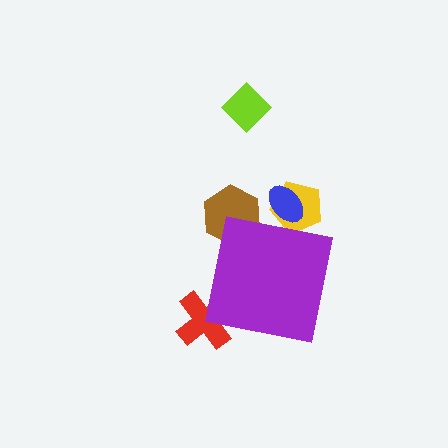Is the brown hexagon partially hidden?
Yes, the brown hexagon is partially hidden behind the purple square.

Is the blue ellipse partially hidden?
Yes, the blue ellipse is partially hidden behind the purple square.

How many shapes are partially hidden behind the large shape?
4 shapes are partially hidden.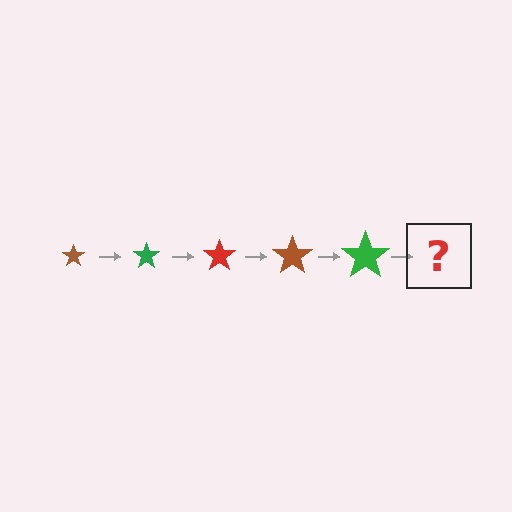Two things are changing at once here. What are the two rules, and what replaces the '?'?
The two rules are that the star grows larger each step and the color cycles through brown, green, and red. The '?' should be a red star, larger than the previous one.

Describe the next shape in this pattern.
It should be a red star, larger than the previous one.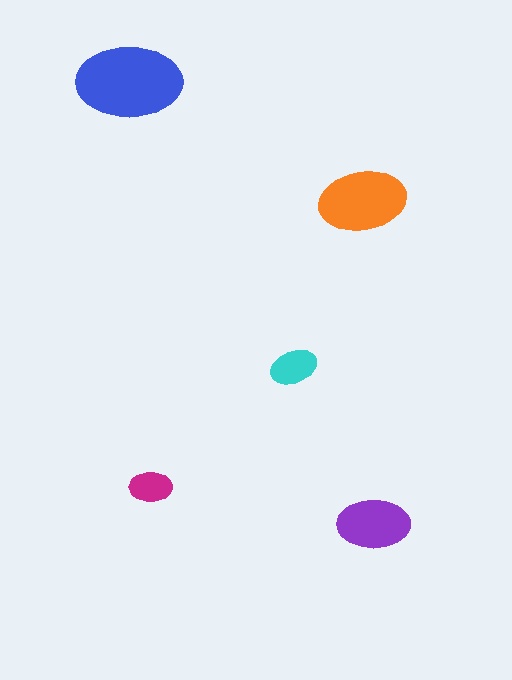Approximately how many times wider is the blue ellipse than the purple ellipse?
About 1.5 times wider.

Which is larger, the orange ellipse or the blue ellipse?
The blue one.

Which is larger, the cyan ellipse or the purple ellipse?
The purple one.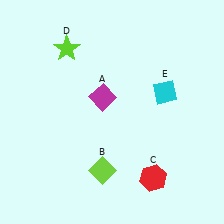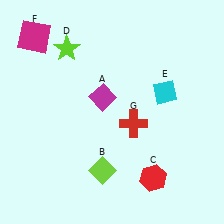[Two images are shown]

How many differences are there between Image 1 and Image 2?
There are 2 differences between the two images.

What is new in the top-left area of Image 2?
A magenta square (F) was added in the top-left area of Image 2.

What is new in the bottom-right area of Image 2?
A red cross (G) was added in the bottom-right area of Image 2.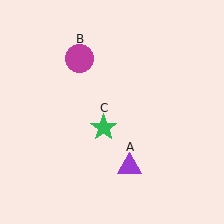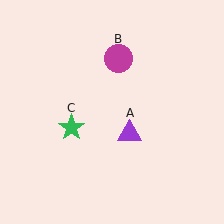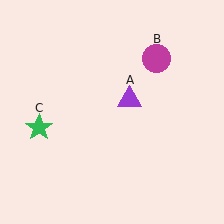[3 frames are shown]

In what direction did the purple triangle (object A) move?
The purple triangle (object A) moved up.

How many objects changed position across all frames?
3 objects changed position: purple triangle (object A), magenta circle (object B), green star (object C).